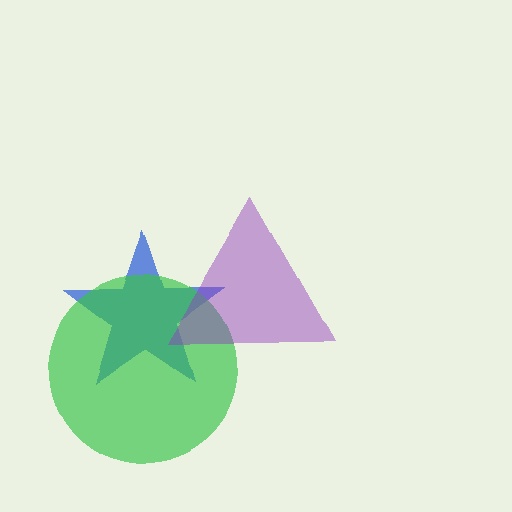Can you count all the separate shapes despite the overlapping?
Yes, there are 3 separate shapes.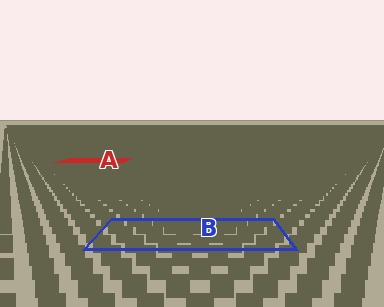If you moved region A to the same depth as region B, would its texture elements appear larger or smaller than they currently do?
They would appear larger. At a closer depth, the same texture elements are projected at a bigger on-screen size.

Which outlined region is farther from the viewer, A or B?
Region A is farther from the viewer — the texture elements inside it appear smaller and more densely packed.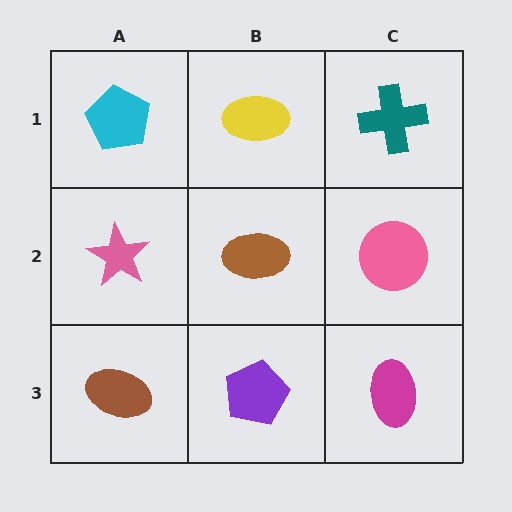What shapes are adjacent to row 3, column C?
A pink circle (row 2, column C), a purple pentagon (row 3, column B).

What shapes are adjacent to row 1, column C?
A pink circle (row 2, column C), a yellow ellipse (row 1, column B).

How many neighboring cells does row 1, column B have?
3.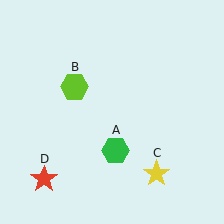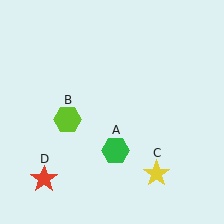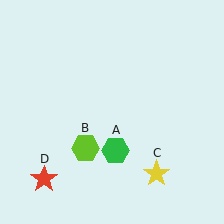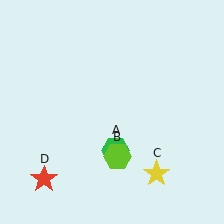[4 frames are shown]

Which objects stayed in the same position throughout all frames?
Green hexagon (object A) and yellow star (object C) and red star (object D) remained stationary.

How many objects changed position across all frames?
1 object changed position: lime hexagon (object B).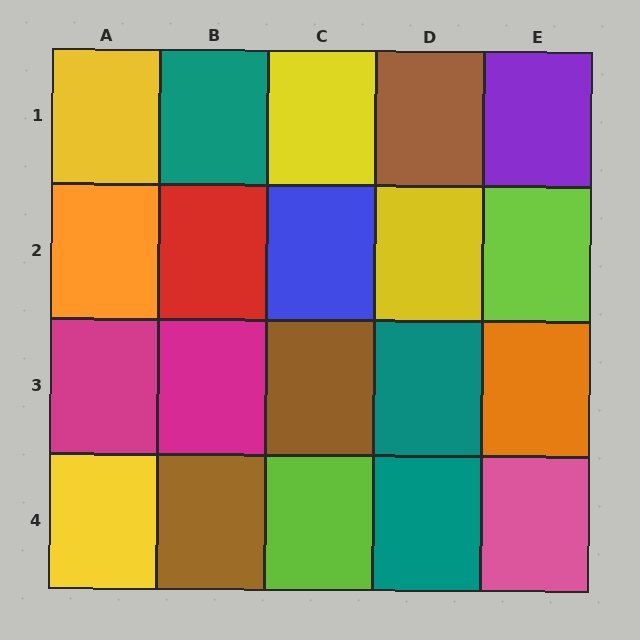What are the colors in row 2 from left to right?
Orange, red, blue, yellow, lime.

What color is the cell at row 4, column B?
Brown.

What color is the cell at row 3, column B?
Magenta.